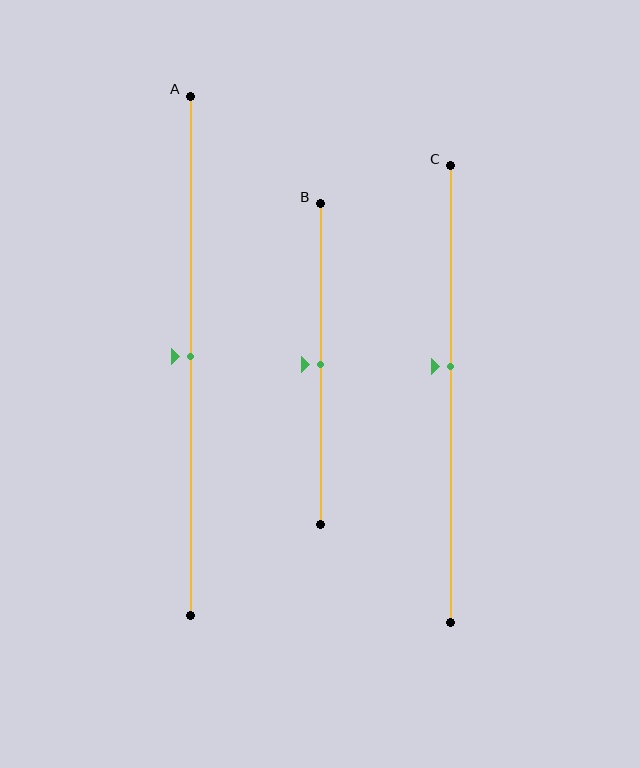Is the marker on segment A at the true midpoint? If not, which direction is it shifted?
Yes, the marker on segment A is at the true midpoint.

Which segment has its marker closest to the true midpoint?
Segment A has its marker closest to the true midpoint.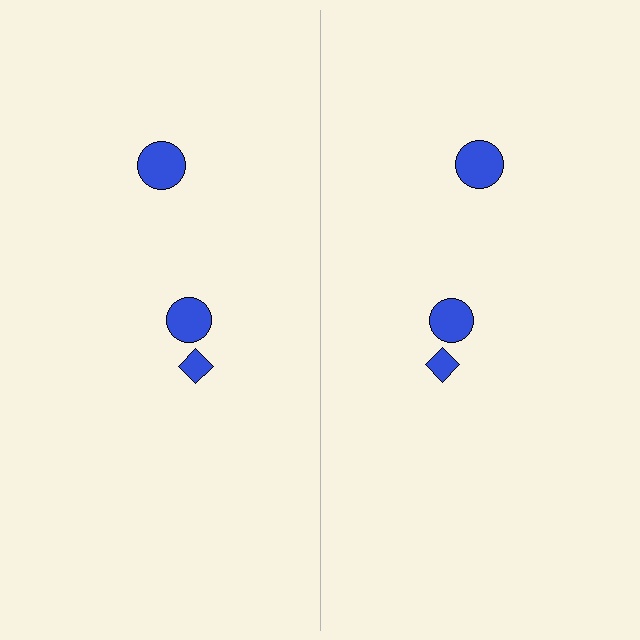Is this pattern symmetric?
Yes, this pattern has bilateral (reflection) symmetry.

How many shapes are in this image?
There are 6 shapes in this image.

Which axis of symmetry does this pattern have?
The pattern has a vertical axis of symmetry running through the center of the image.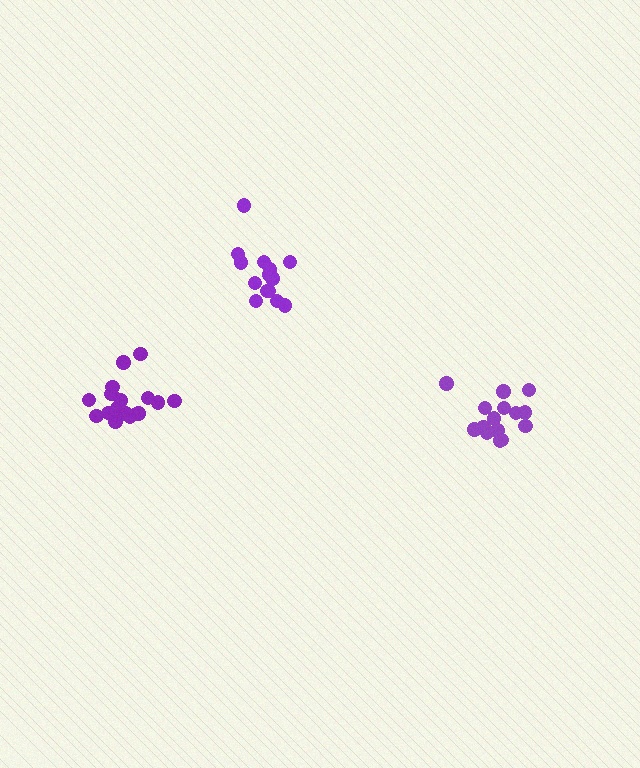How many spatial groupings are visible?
There are 3 spatial groupings.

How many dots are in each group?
Group 1: 15 dots, Group 2: 17 dots, Group 3: 14 dots (46 total).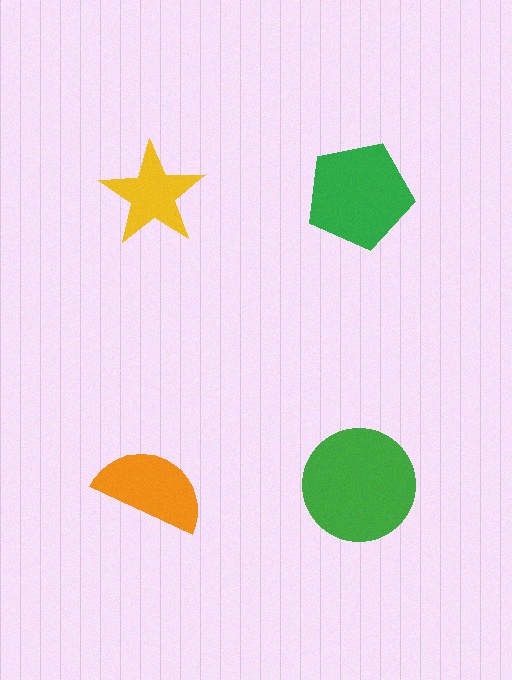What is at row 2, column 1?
An orange semicircle.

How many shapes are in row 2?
2 shapes.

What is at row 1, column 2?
A green pentagon.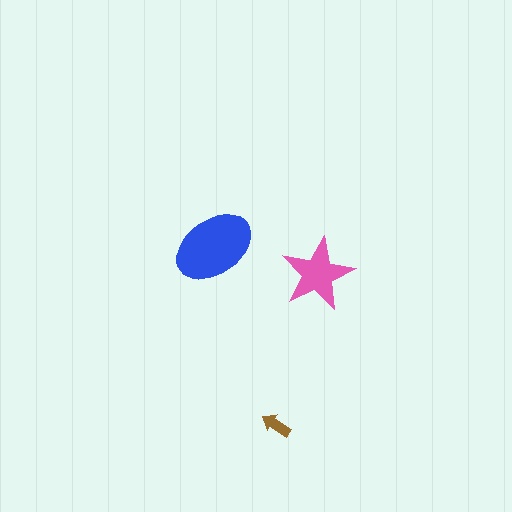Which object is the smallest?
The brown arrow.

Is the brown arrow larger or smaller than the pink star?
Smaller.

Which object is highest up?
The blue ellipse is topmost.